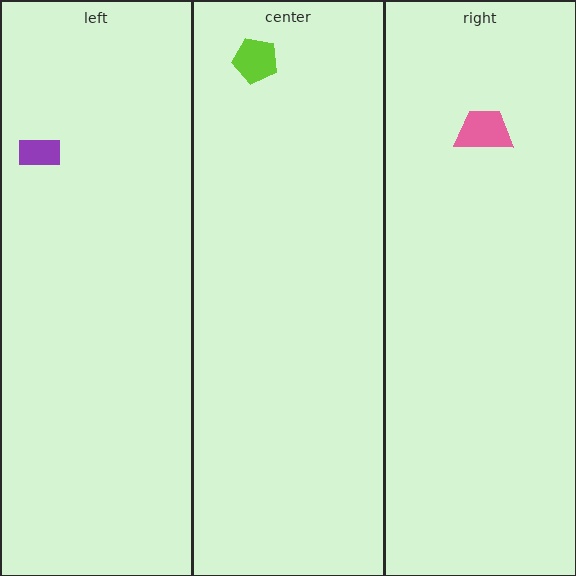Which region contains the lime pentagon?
The center region.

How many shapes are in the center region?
1.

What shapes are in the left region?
The purple rectangle.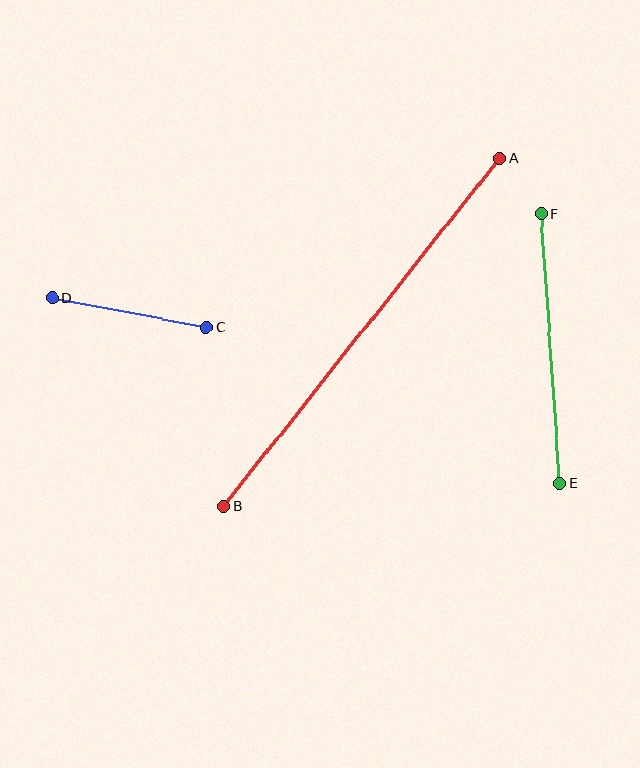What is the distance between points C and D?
The distance is approximately 157 pixels.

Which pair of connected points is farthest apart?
Points A and B are farthest apart.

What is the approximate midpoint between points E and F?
The midpoint is at approximately (551, 349) pixels.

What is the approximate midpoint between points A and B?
The midpoint is at approximately (362, 332) pixels.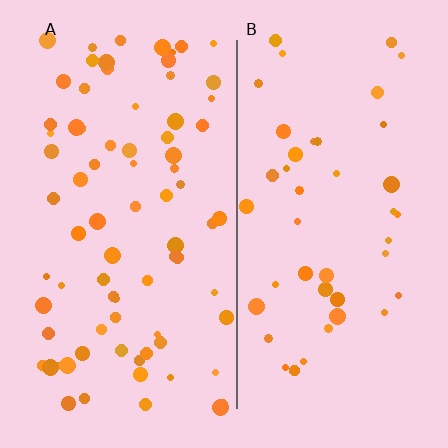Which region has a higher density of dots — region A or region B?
A (the left).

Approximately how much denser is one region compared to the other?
Approximately 1.7× — region A over region B.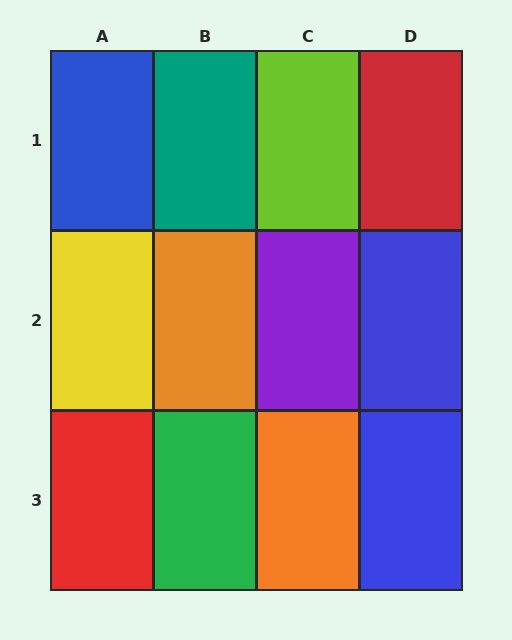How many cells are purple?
1 cell is purple.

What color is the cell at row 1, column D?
Red.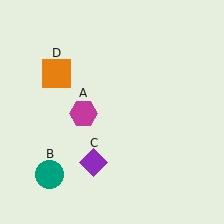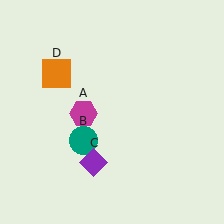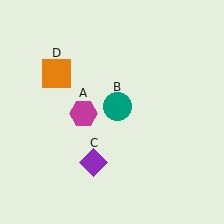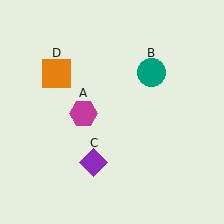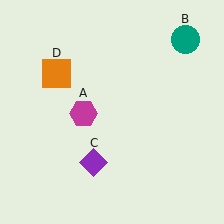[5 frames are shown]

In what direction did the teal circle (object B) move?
The teal circle (object B) moved up and to the right.